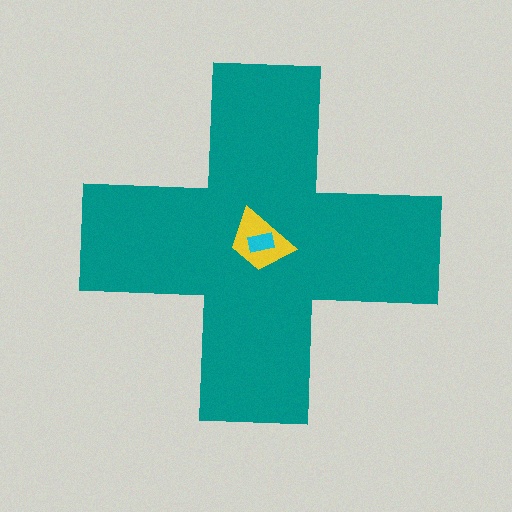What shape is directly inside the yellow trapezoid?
The cyan rectangle.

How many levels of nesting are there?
3.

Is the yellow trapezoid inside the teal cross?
Yes.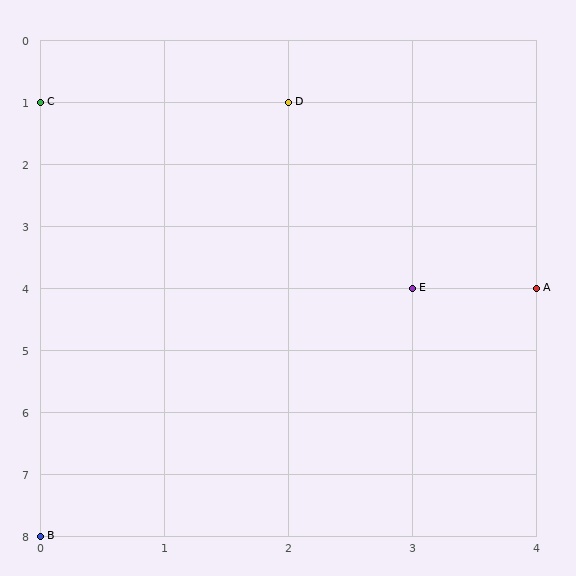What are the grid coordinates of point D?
Point D is at grid coordinates (2, 1).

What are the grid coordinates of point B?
Point B is at grid coordinates (0, 8).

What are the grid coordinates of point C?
Point C is at grid coordinates (0, 1).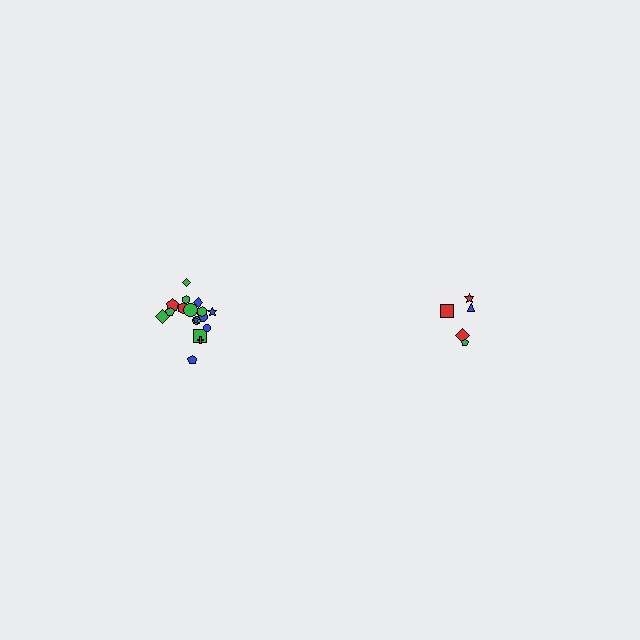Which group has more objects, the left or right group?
The left group.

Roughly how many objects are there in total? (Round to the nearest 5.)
Roughly 25 objects in total.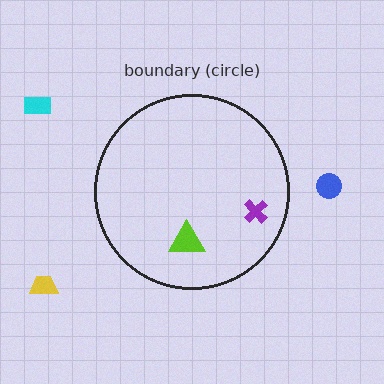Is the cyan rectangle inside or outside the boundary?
Outside.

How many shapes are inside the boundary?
2 inside, 3 outside.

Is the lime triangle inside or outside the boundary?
Inside.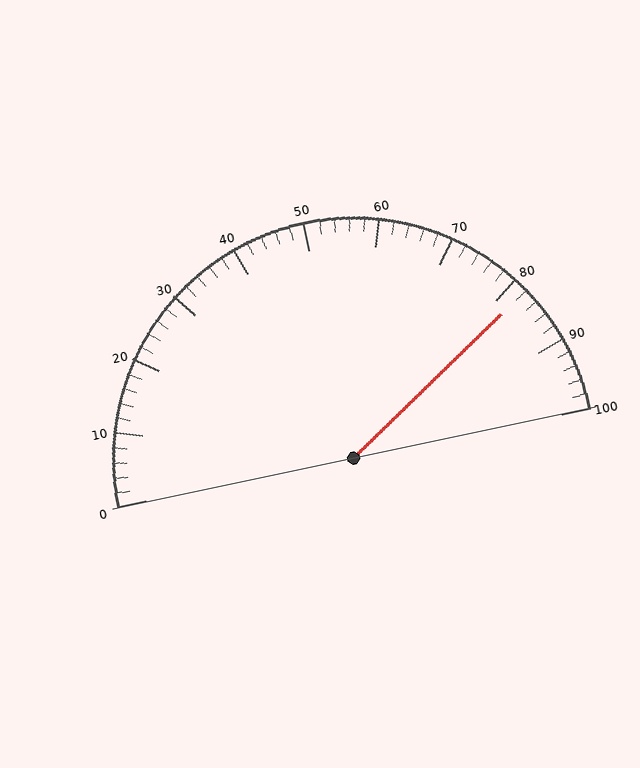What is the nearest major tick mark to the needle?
The nearest major tick mark is 80.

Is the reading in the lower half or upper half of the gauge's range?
The reading is in the upper half of the range (0 to 100).